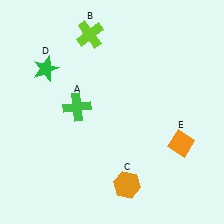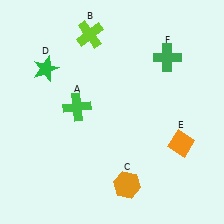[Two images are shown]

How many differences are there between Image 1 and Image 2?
There is 1 difference between the two images.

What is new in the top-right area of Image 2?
A green cross (F) was added in the top-right area of Image 2.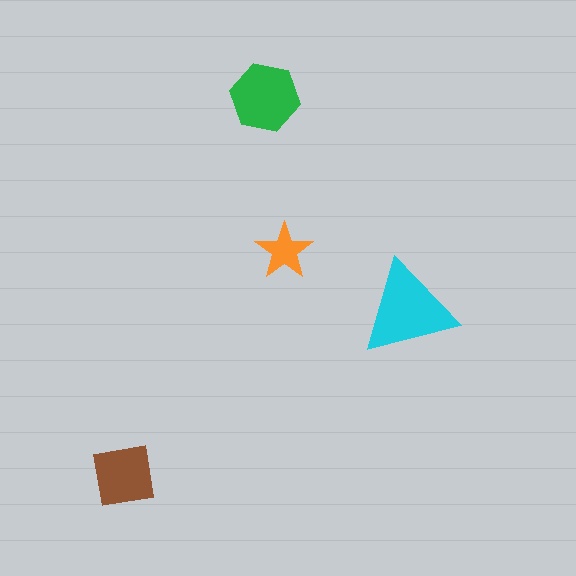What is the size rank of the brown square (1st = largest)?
3rd.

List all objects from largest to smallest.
The cyan triangle, the green hexagon, the brown square, the orange star.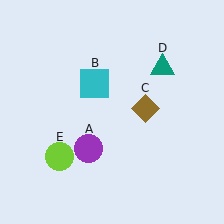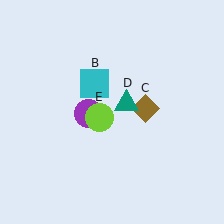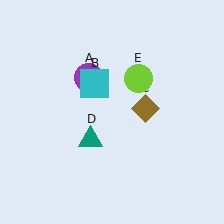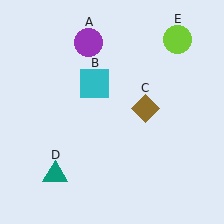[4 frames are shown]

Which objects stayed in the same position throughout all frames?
Cyan square (object B) and brown diamond (object C) remained stationary.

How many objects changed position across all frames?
3 objects changed position: purple circle (object A), teal triangle (object D), lime circle (object E).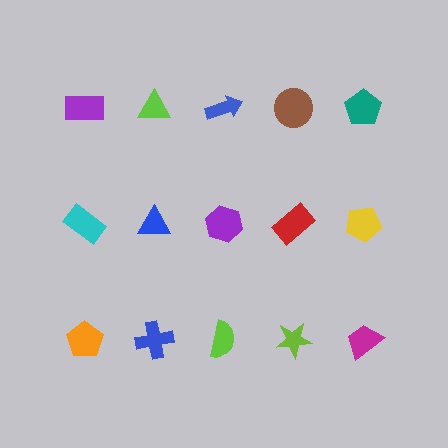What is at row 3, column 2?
A blue cross.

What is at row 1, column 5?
A teal pentagon.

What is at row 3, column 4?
A lime star.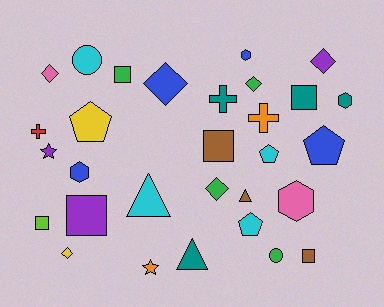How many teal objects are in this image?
There are 4 teal objects.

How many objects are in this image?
There are 30 objects.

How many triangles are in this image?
There are 3 triangles.